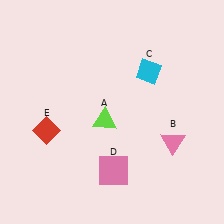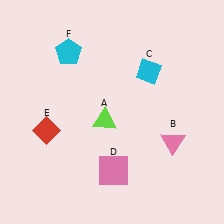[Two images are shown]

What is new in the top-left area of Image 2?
A cyan pentagon (F) was added in the top-left area of Image 2.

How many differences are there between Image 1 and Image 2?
There is 1 difference between the two images.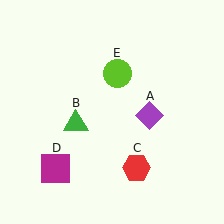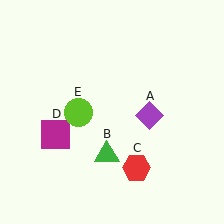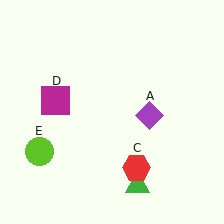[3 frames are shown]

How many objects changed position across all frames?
3 objects changed position: green triangle (object B), magenta square (object D), lime circle (object E).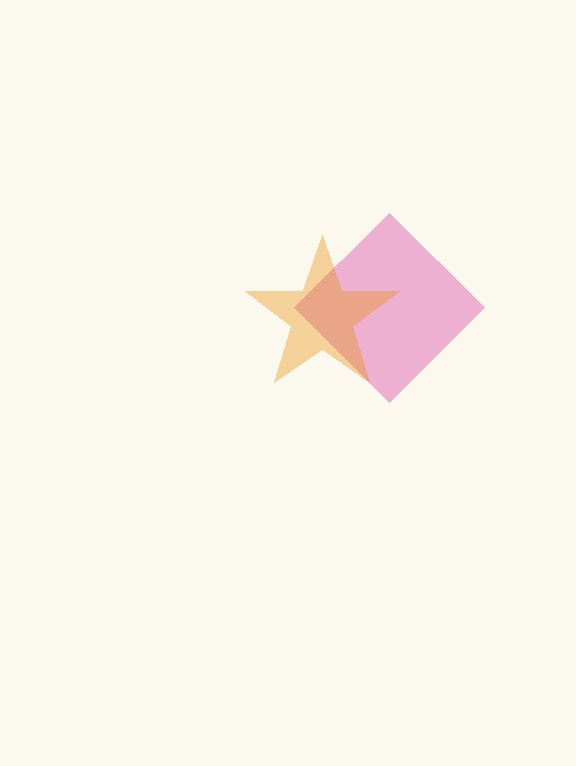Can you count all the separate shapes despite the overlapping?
Yes, there are 2 separate shapes.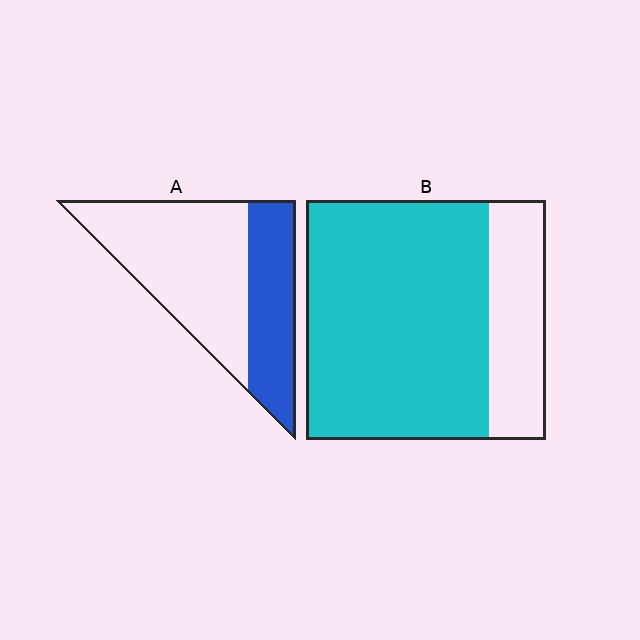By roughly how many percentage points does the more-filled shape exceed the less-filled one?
By roughly 40 percentage points (B over A).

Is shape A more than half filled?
No.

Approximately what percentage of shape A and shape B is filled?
A is approximately 35% and B is approximately 75%.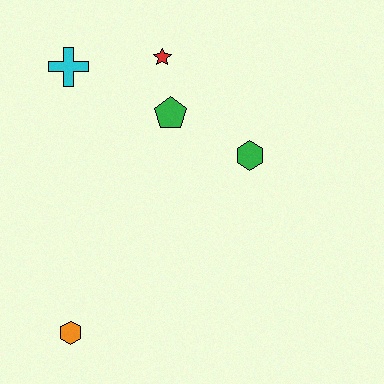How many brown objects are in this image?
There are no brown objects.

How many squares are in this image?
There are no squares.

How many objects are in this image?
There are 5 objects.